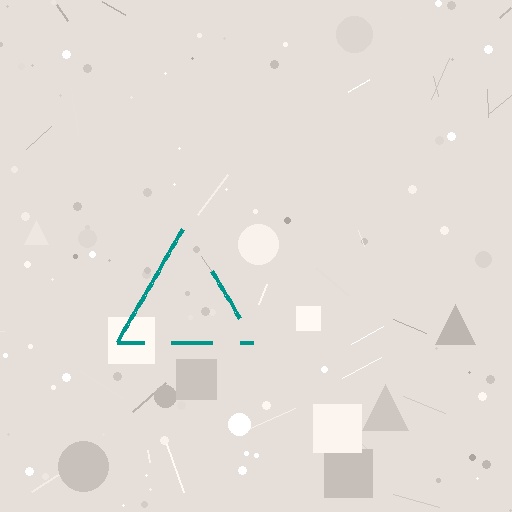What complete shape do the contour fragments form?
The contour fragments form a triangle.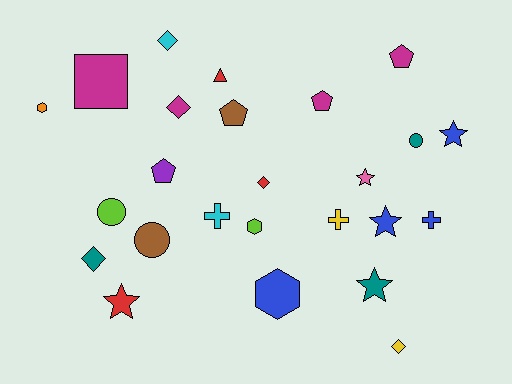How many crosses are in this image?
There are 3 crosses.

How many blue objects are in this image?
There are 4 blue objects.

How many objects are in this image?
There are 25 objects.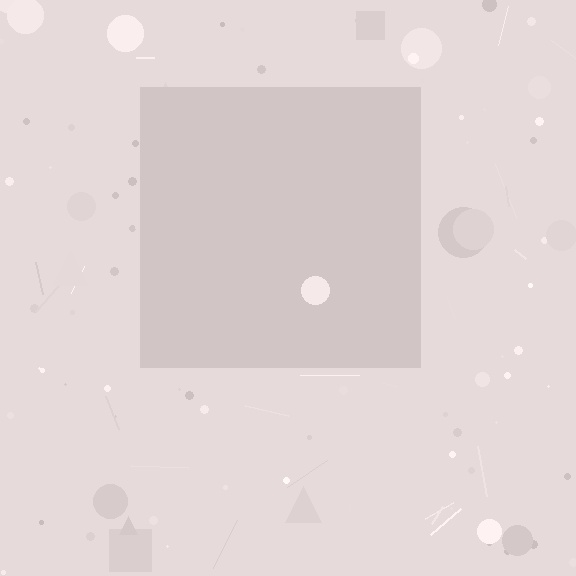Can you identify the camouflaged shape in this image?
The camouflaged shape is a square.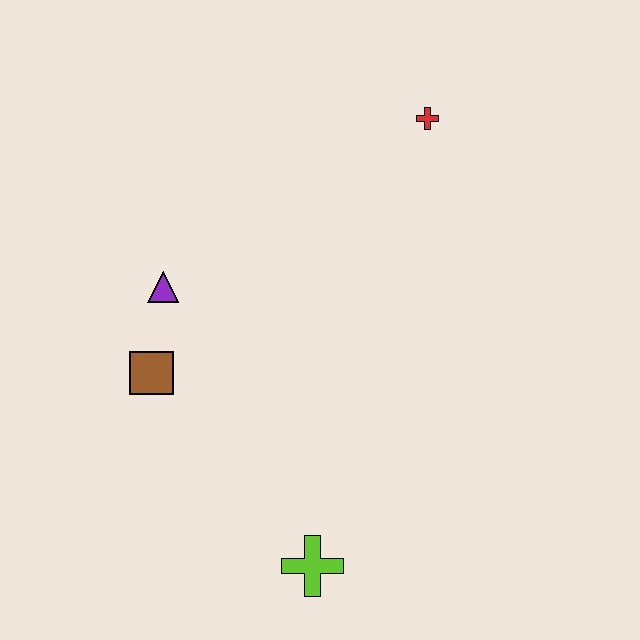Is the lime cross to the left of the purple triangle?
No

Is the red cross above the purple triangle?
Yes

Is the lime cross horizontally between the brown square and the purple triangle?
No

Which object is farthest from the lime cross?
The red cross is farthest from the lime cross.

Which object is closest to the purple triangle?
The brown square is closest to the purple triangle.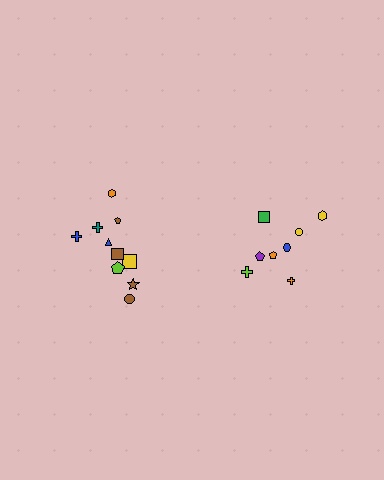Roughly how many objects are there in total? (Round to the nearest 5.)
Roughly 20 objects in total.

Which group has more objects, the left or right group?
The left group.